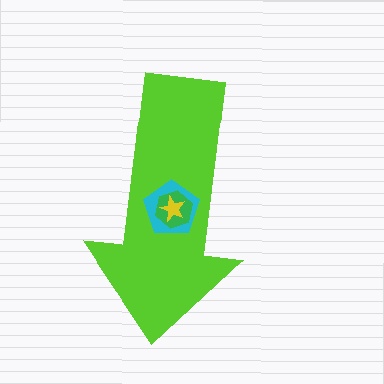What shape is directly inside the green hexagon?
The yellow star.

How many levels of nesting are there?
4.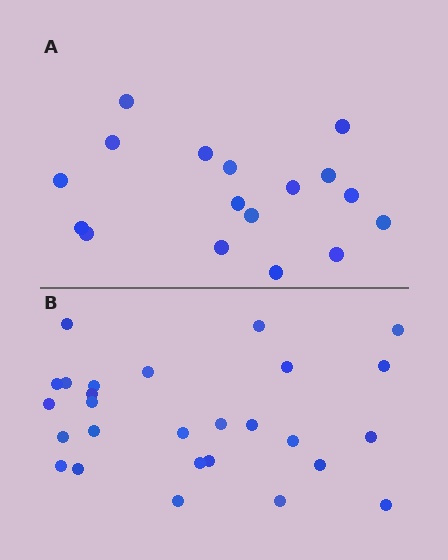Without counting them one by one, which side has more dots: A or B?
Region B (the bottom region) has more dots.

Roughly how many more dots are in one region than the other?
Region B has roughly 10 or so more dots than region A.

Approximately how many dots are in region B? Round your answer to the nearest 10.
About 30 dots. (The exact count is 27, which rounds to 30.)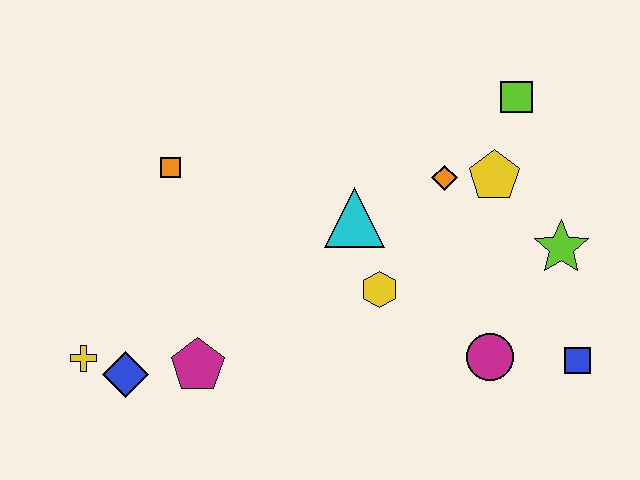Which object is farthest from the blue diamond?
The lime square is farthest from the blue diamond.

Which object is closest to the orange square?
The cyan triangle is closest to the orange square.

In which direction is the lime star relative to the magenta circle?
The lime star is above the magenta circle.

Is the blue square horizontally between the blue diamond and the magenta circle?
No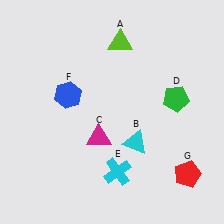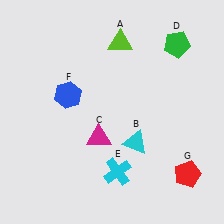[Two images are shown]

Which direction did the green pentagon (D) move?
The green pentagon (D) moved up.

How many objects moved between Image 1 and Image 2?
1 object moved between the two images.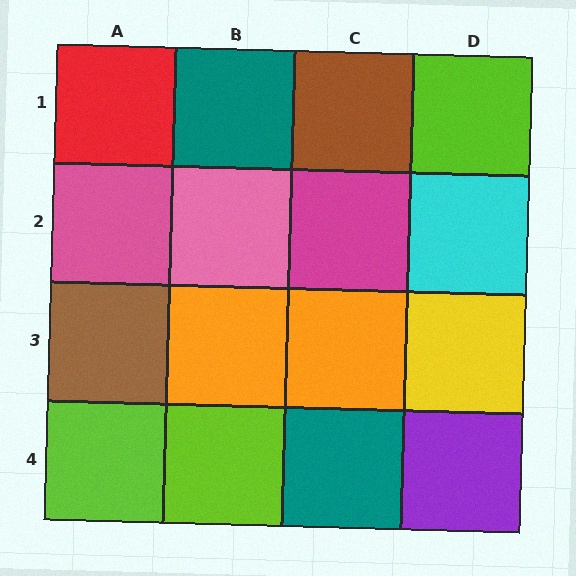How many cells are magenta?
1 cell is magenta.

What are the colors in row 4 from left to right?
Lime, lime, teal, purple.